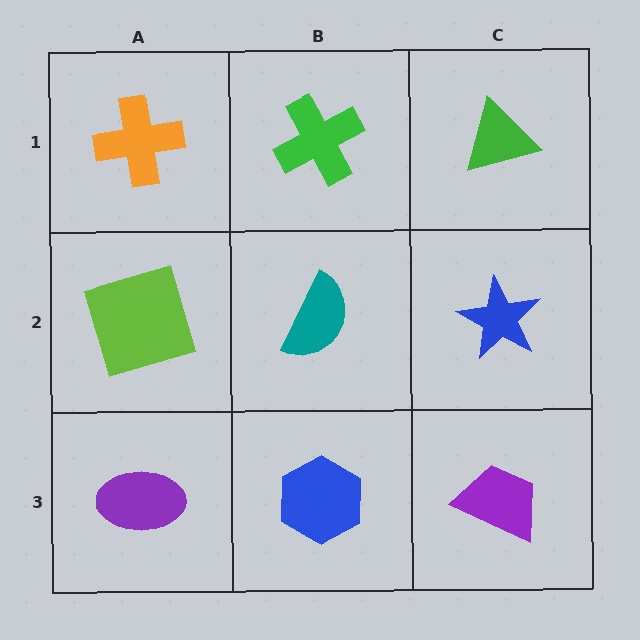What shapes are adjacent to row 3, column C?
A blue star (row 2, column C), a blue hexagon (row 3, column B).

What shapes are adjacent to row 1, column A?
A lime square (row 2, column A), a green cross (row 1, column B).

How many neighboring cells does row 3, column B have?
3.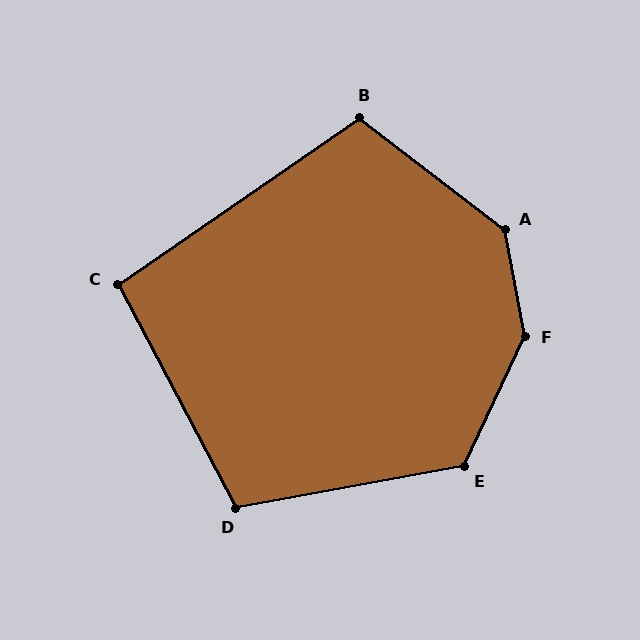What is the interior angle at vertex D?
Approximately 108 degrees (obtuse).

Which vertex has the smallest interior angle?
C, at approximately 97 degrees.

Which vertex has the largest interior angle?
F, at approximately 144 degrees.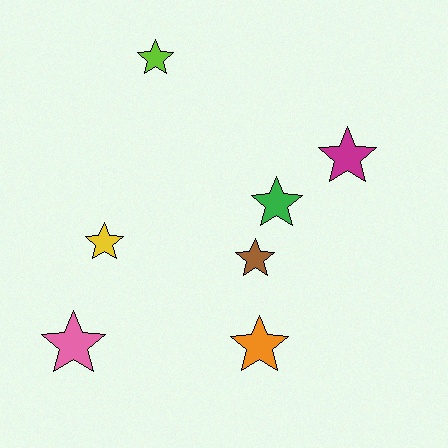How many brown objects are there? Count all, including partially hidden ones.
There is 1 brown object.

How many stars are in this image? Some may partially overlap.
There are 7 stars.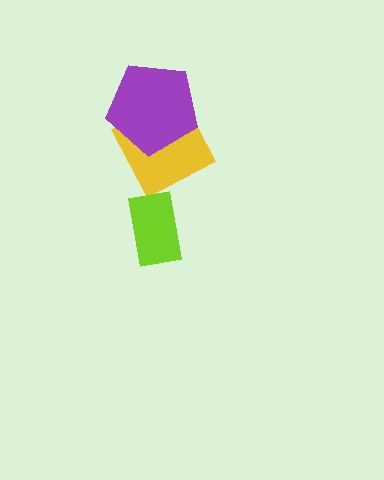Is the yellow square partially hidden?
Yes, it is partially covered by another shape.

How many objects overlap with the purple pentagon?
1 object overlaps with the purple pentagon.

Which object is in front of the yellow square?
The purple pentagon is in front of the yellow square.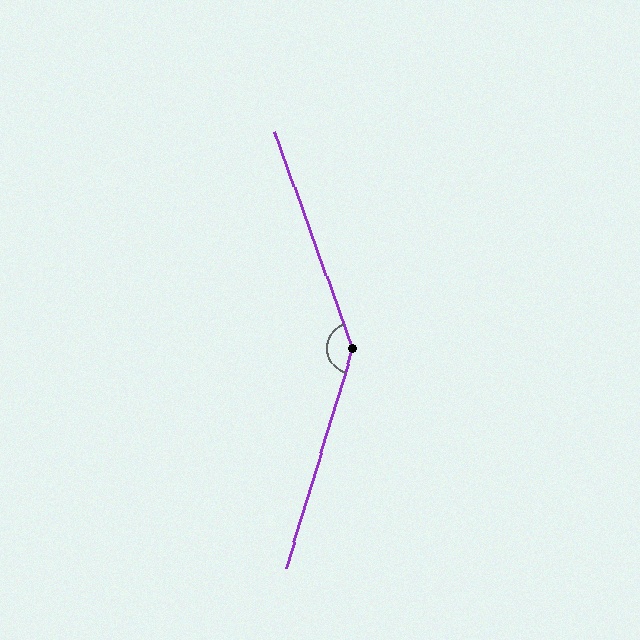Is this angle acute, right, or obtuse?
It is obtuse.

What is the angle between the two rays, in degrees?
Approximately 143 degrees.